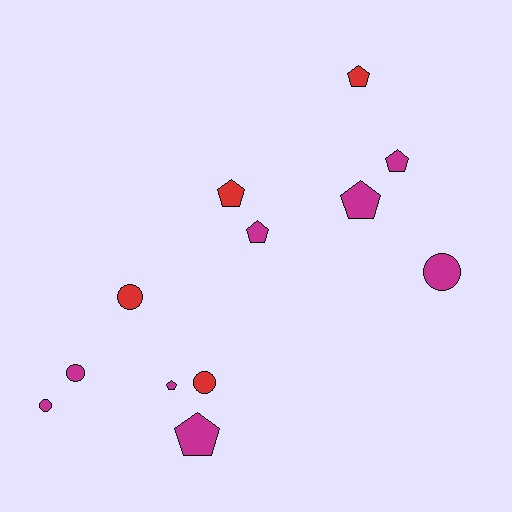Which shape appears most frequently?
Pentagon, with 7 objects.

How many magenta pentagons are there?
There are 5 magenta pentagons.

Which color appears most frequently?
Magenta, with 8 objects.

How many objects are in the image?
There are 12 objects.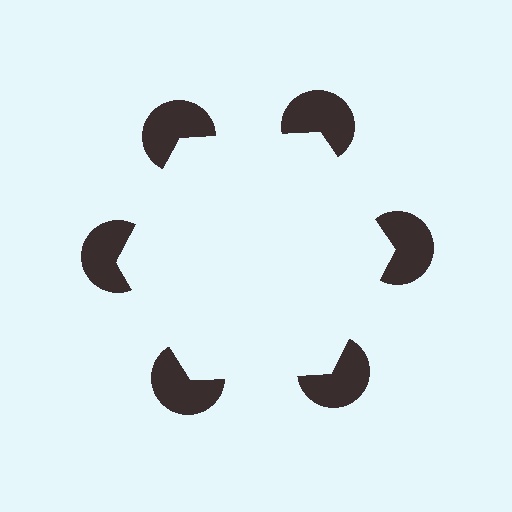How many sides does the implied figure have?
6 sides.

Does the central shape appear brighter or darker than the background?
It typically appears slightly brighter than the background, even though no actual brightness change is drawn.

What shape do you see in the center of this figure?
An illusory hexagon — its edges are inferred from the aligned wedge cuts in the pac-man discs, not physically drawn.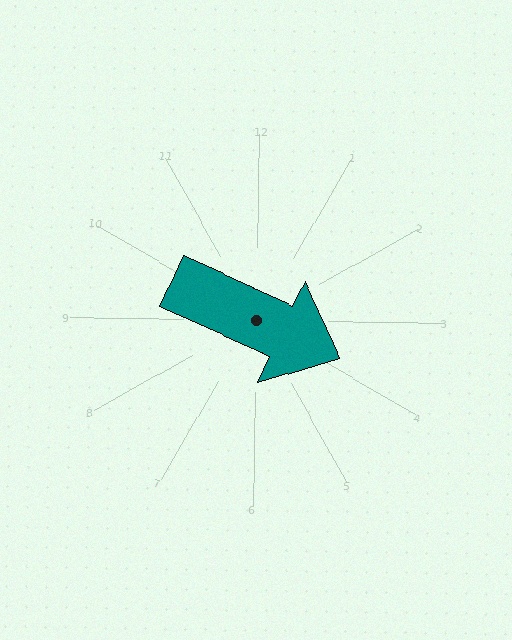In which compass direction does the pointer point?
Southeast.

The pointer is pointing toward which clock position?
Roughly 4 o'clock.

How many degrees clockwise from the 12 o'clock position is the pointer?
Approximately 114 degrees.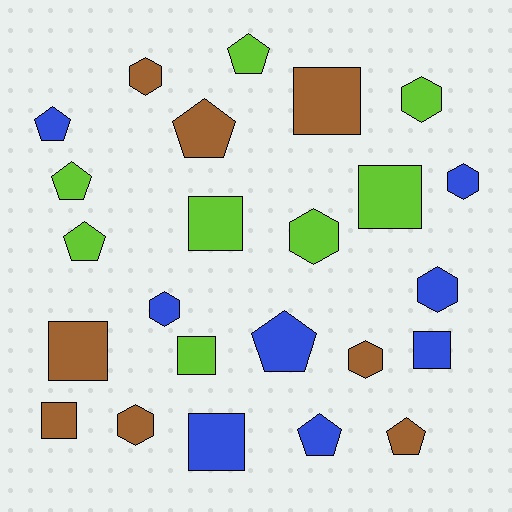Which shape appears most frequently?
Pentagon, with 8 objects.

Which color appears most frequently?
Brown, with 8 objects.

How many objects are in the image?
There are 24 objects.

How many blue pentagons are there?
There are 3 blue pentagons.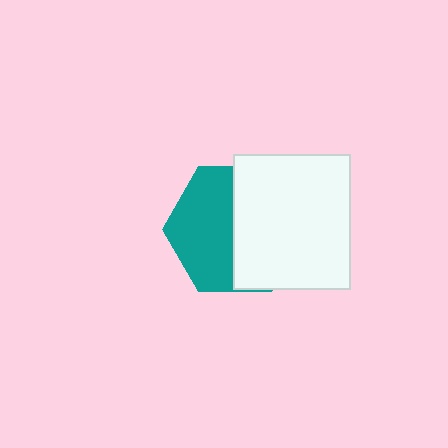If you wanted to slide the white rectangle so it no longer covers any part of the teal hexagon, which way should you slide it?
Slide it right — that is the most direct way to separate the two shapes.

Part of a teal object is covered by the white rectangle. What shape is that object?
It is a hexagon.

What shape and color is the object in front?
The object in front is a white rectangle.